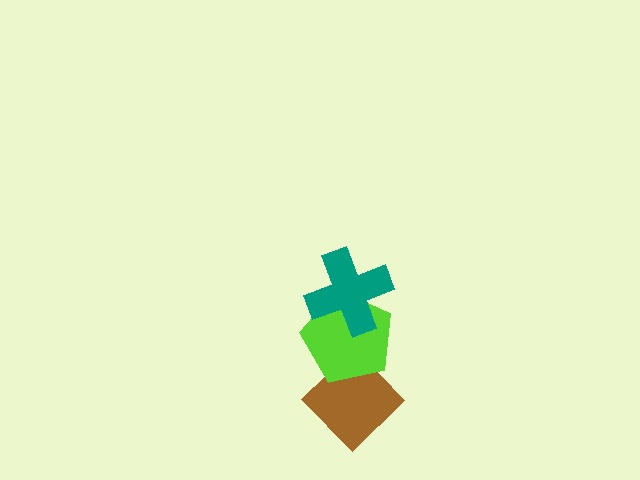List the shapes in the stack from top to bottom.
From top to bottom: the teal cross, the lime pentagon, the brown diamond.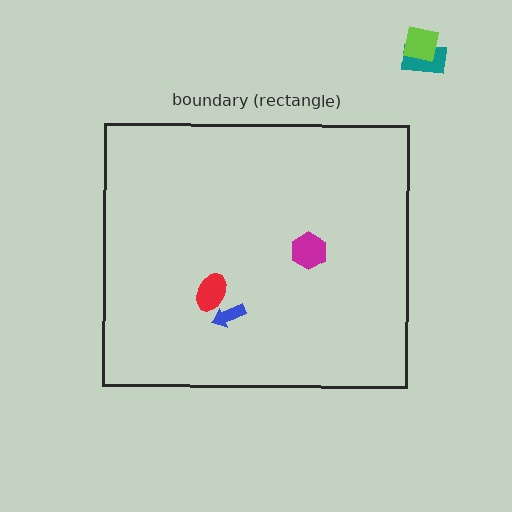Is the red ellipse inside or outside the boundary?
Inside.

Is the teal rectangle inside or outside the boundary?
Outside.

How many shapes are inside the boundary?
3 inside, 2 outside.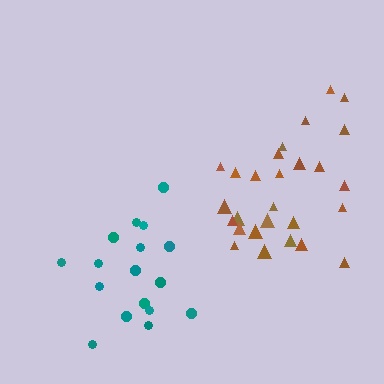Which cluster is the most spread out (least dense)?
Teal.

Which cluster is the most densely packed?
Brown.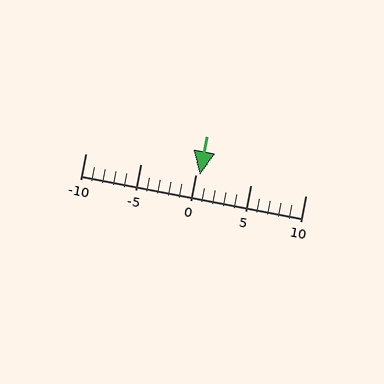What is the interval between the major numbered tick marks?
The major tick marks are spaced 5 units apart.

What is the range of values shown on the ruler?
The ruler shows values from -10 to 10.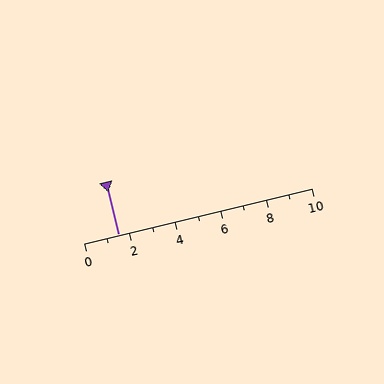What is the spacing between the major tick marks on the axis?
The major ticks are spaced 2 apart.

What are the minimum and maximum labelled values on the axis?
The axis runs from 0 to 10.